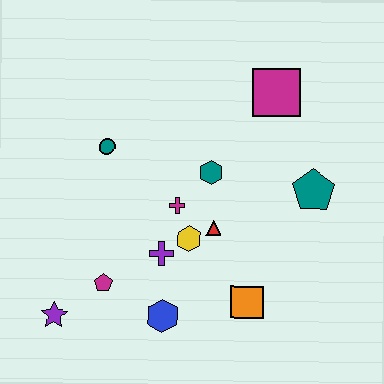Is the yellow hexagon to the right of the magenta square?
No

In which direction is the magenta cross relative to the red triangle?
The magenta cross is to the left of the red triangle.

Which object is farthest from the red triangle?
The purple star is farthest from the red triangle.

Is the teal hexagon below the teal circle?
Yes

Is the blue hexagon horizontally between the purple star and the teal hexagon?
Yes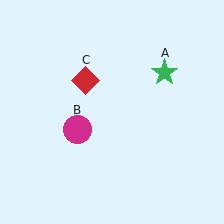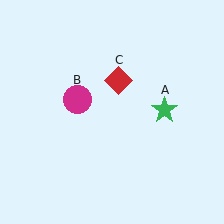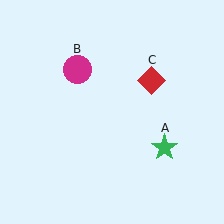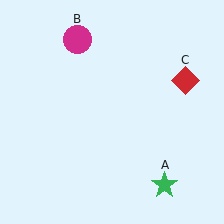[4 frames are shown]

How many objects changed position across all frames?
3 objects changed position: green star (object A), magenta circle (object B), red diamond (object C).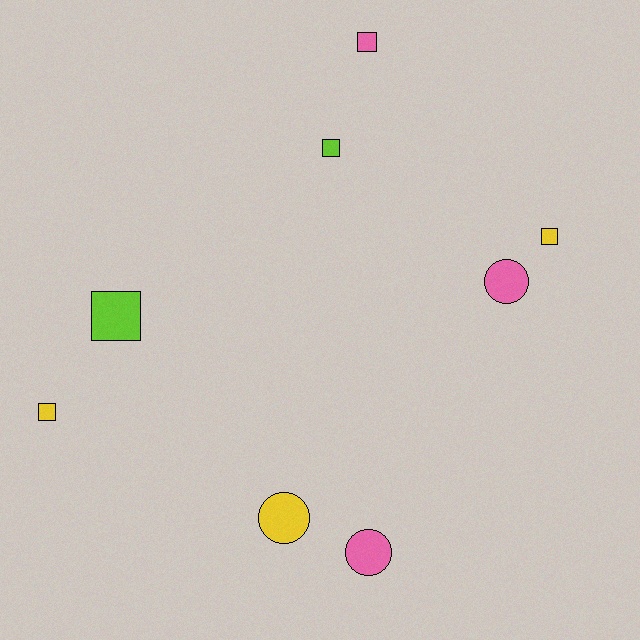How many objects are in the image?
There are 8 objects.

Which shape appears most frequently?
Square, with 5 objects.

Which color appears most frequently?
Yellow, with 3 objects.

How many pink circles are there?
There are 2 pink circles.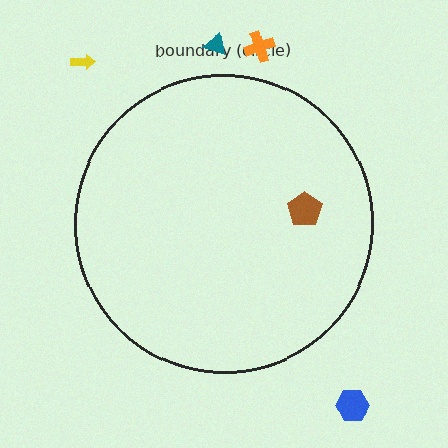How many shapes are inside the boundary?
1 inside, 4 outside.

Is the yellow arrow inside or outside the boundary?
Outside.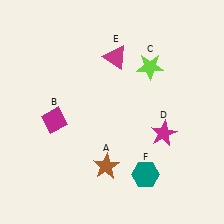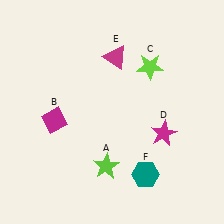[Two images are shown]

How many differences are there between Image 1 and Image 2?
There is 1 difference between the two images.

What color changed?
The star (A) changed from brown in Image 1 to lime in Image 2.